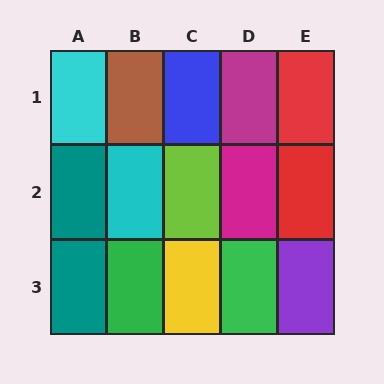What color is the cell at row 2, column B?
Cyan.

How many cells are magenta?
2 cells are magenta.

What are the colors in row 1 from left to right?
Cyan, brown, blue, magenta, red.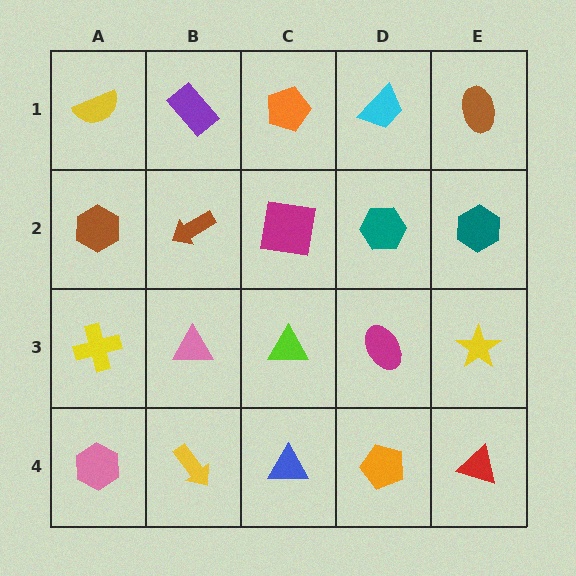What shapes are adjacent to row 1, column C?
A magenta square (row 2, column C), a purple rectangle (row 1, column B), a cyan trapezoid (row 1, column D).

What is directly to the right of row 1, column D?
A brown ellipse.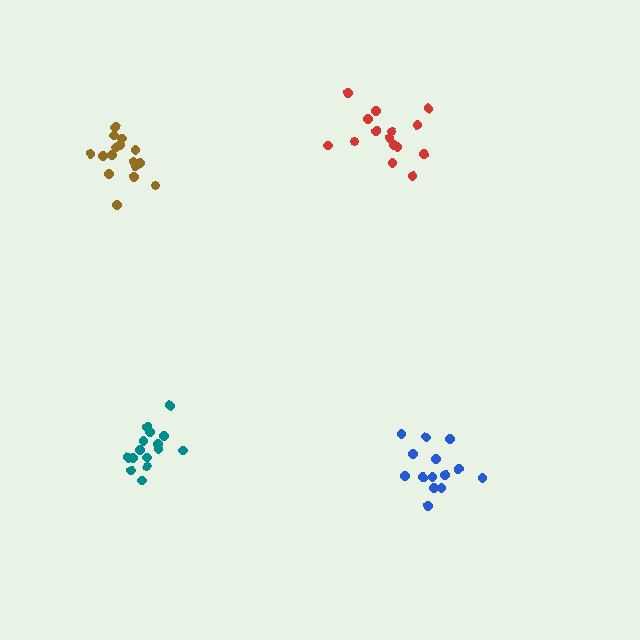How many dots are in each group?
Group 1: 15 dots, Group 2: 14 dots, Group 3: 15 dots, Group 4: 16 dots (60 total).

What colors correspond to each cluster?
The clusters are colored: teal, blue, red, brown.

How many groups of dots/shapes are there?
There are 4 groups.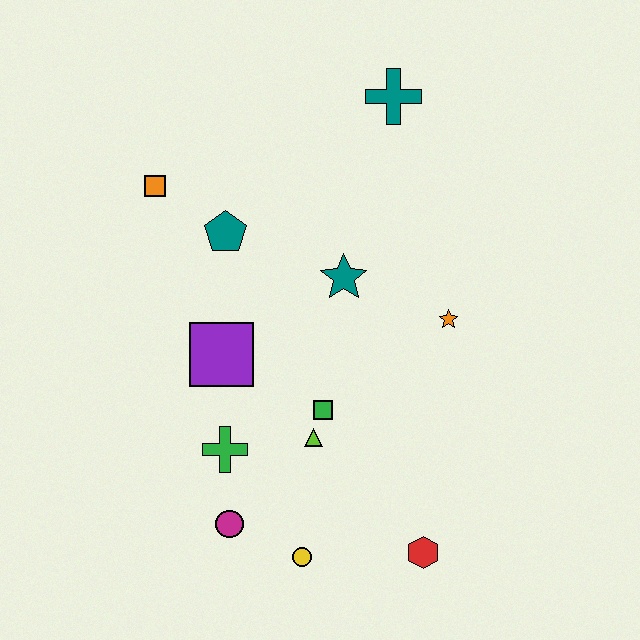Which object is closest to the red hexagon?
The yellow circle is closest to the red hexagon.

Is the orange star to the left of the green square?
No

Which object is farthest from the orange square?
The red hexagon is farthest from the orange square.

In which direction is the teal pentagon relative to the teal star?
The teal pentagon is to the left of the teal star.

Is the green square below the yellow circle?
No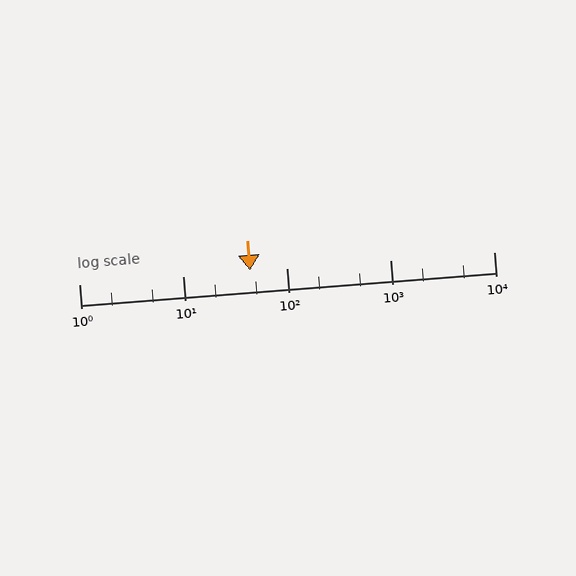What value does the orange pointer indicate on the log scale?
The pointer indicates approximately 45.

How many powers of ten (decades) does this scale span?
The scale spans 4 decades, from 1 to 10000.